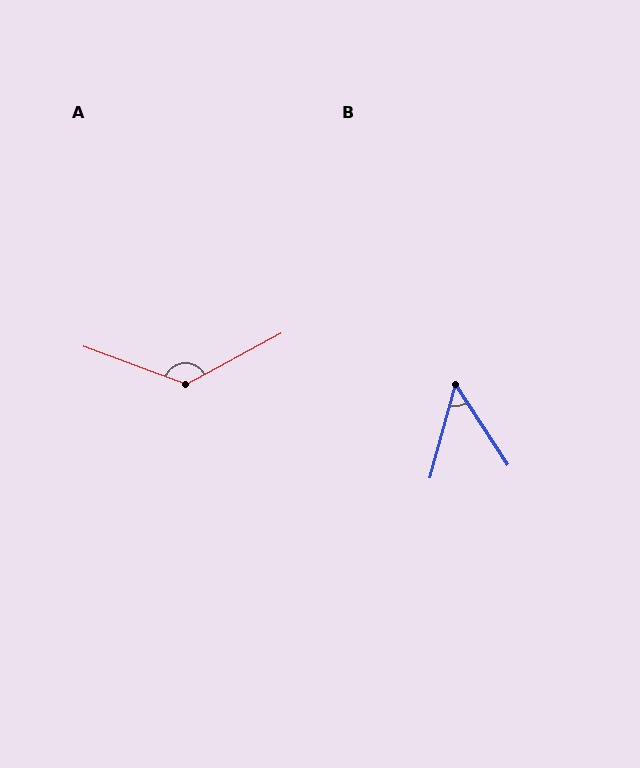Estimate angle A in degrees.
Approximately 131 degrees.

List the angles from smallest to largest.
B (49°), A (131°).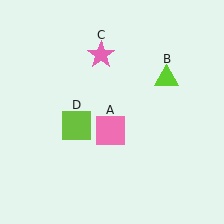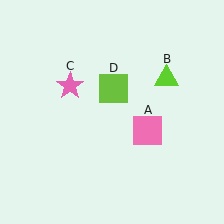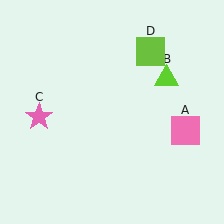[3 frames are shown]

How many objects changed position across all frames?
3 objects changed position: pink square (object A), pink star (object C), lime square (object D).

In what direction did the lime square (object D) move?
The lime square (object D) moved up and to the right.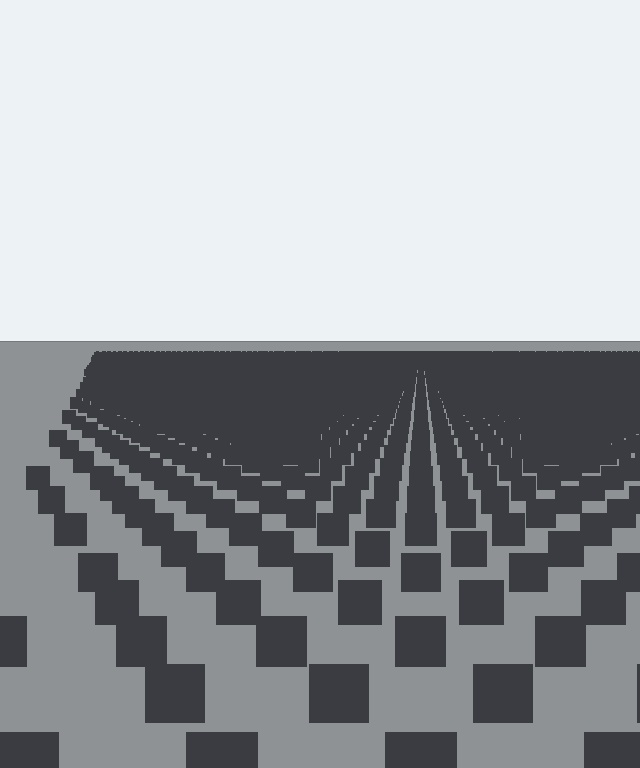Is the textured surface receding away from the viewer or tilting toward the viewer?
The surface is receding away from the viewer. Texture elements get smaller and denser toward the top.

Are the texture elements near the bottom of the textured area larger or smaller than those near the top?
Larger. Near the bottom, elements are closer to the viewer and appear at a bigger on-screen size.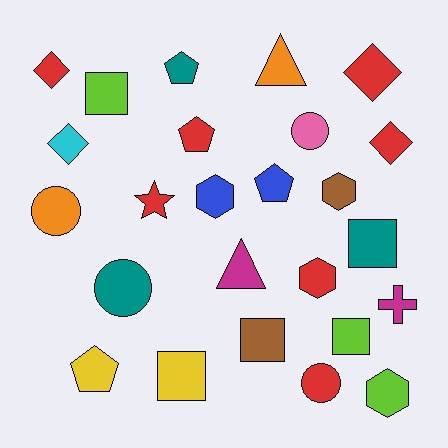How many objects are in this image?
There are 25 objects.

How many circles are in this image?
There are 4 circles.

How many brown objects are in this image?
There are 2 brown objects.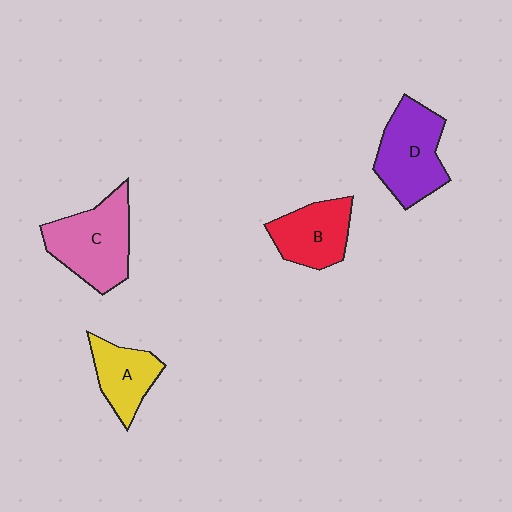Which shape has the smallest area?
Shape A (yellow).